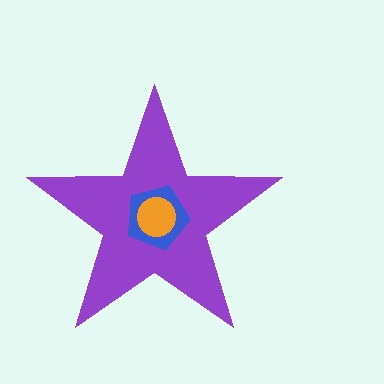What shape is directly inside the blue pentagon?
The orange circle.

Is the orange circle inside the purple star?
Yes.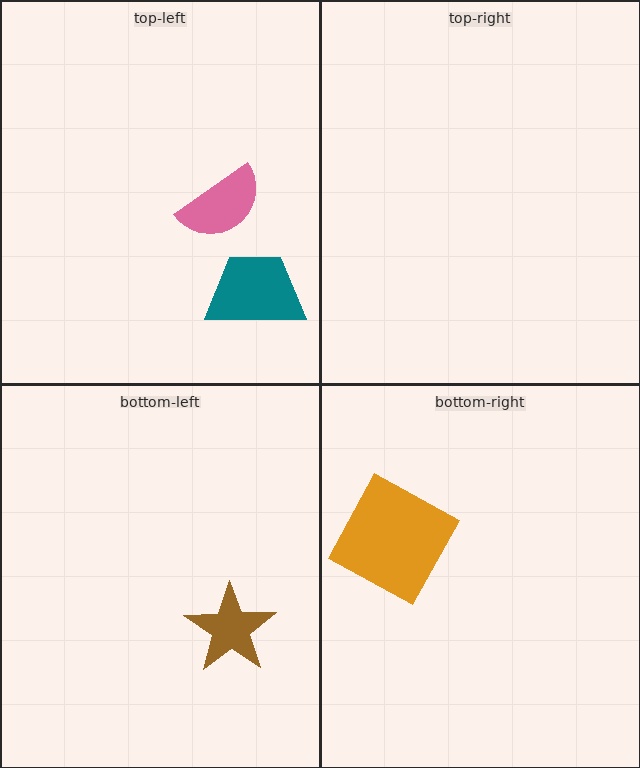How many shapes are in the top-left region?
2.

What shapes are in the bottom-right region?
The orange square.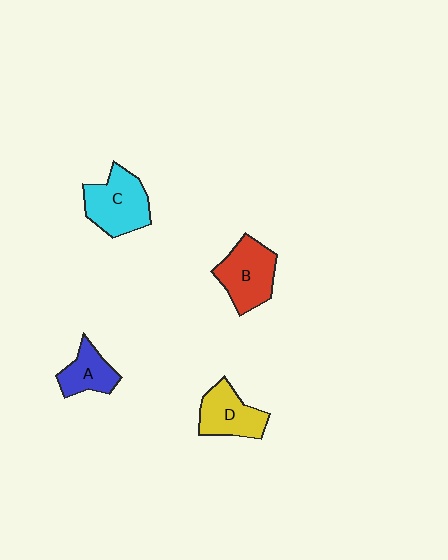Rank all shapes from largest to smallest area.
From largest to smallest: C (cyan), B (red), D (yellow), A (blue).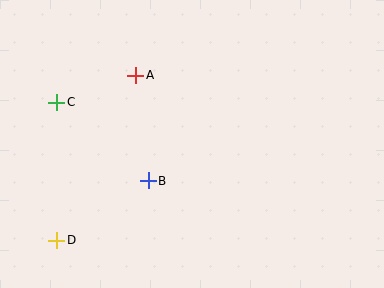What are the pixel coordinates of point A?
Point A is at (136, 75).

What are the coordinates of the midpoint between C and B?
The midpoint between C and B is at (102, 142).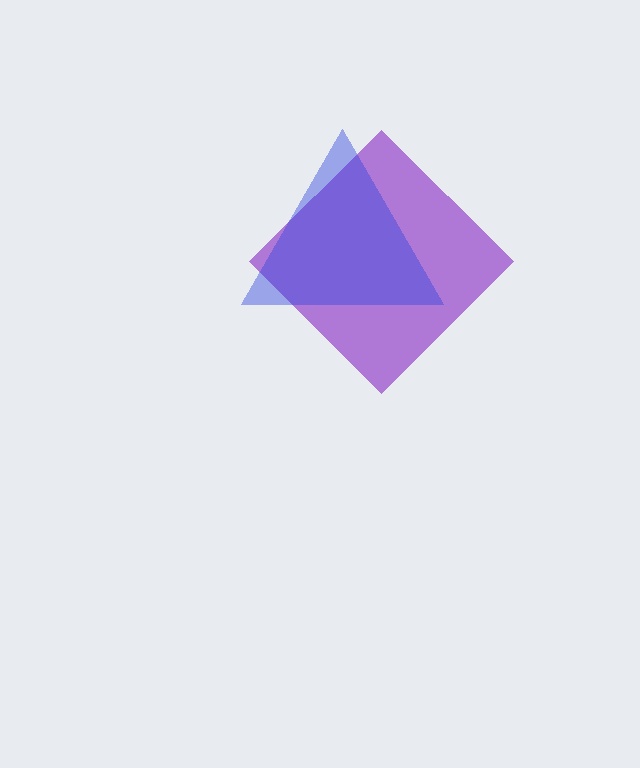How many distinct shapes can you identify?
There are 2 distinct shapes: a purple diamond, a blue triangle.